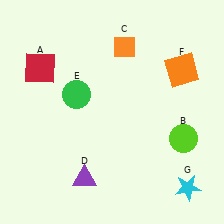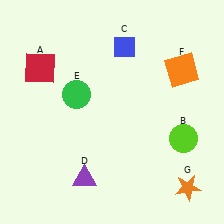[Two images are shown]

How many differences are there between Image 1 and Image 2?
There are 2 differences between the two images.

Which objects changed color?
C changed from orange to blue. G changed from cyan to orange.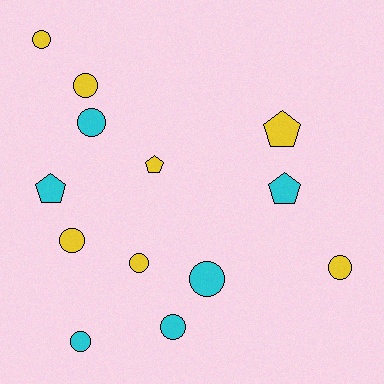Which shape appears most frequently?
Circle, with 9 objects.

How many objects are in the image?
There are 13 objects.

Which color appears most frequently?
Yellow, with 7 objects.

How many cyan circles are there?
There are 4 cyan circles.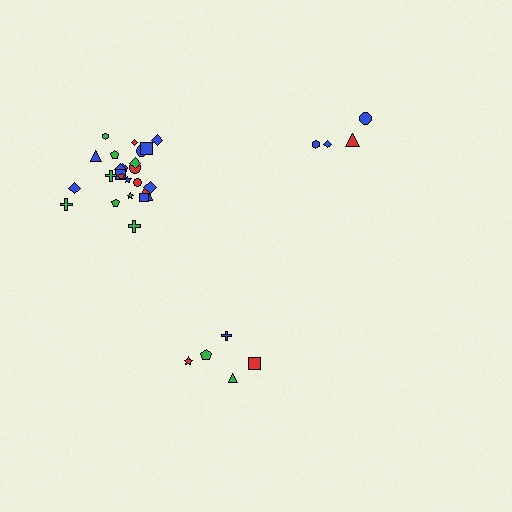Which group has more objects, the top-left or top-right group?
The top-left group.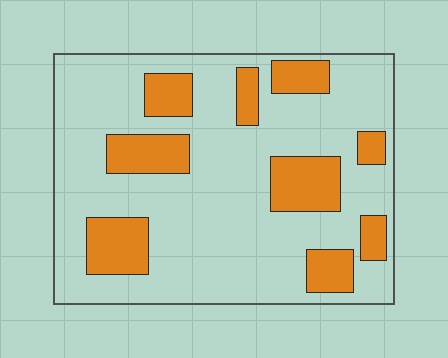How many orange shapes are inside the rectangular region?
9.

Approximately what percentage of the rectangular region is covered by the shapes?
Approximately 25%.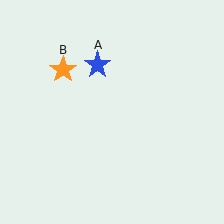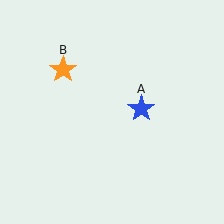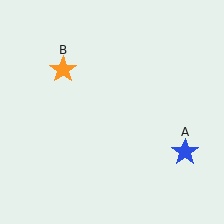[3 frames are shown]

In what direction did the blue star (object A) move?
The blue star (object A) moved down and to the right.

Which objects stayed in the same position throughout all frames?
Orange star (object B) remained stationary.